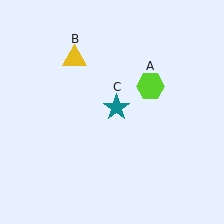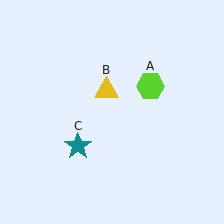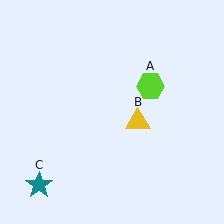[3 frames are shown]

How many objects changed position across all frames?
2 objects changed position: yellow triangle (object B), teal star (object C).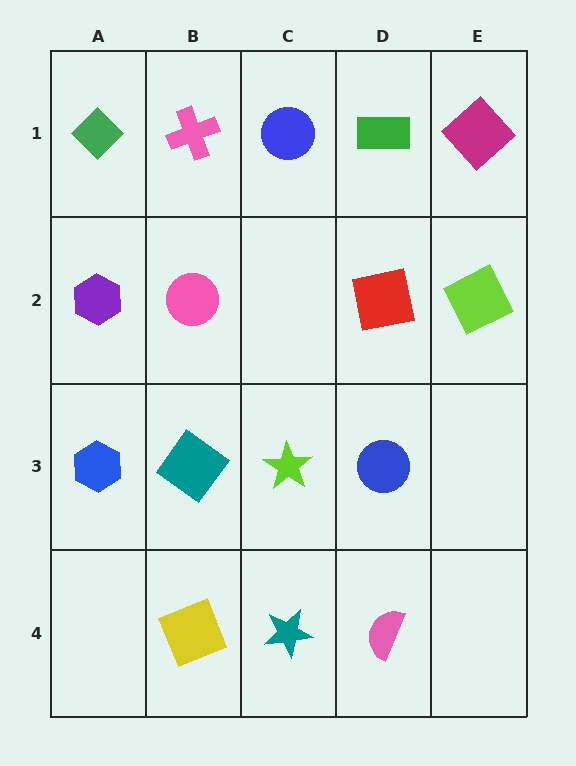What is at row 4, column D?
A pink semicircle.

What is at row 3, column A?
A blue hexagon.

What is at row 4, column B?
A yellow square.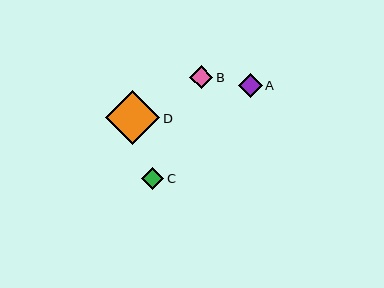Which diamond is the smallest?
Diamond C is the smallest with a size of approximately 22 pixels.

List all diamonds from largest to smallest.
From largest to smallest: D, A, B, C.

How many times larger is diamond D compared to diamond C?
Diamond D is approximately 2.4 times the size of diamond C.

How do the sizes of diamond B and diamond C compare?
Diamond B and diamond C are approximately the same size.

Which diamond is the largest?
Diamond D is the largest with a size of approximately 54 pixels.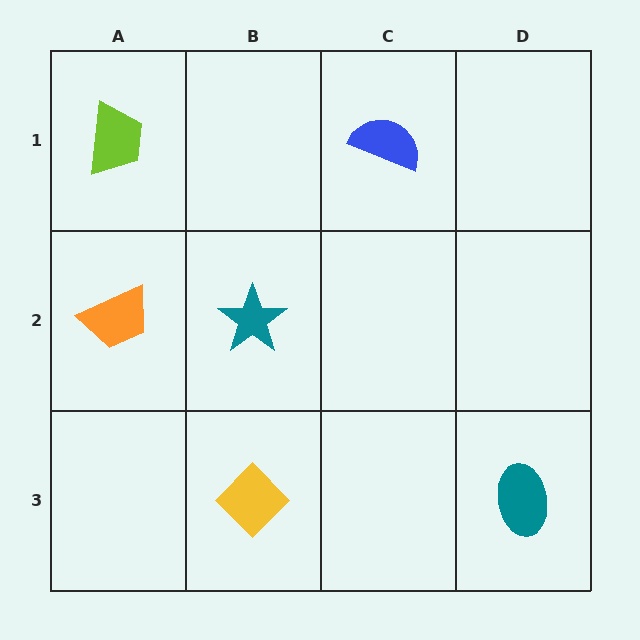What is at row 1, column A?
A lime trapezoid.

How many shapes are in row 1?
2 shapes.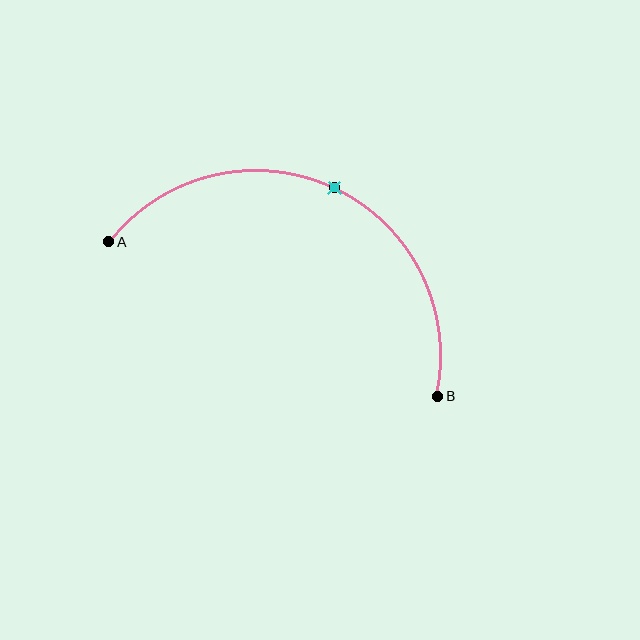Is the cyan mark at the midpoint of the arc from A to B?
Yes. The cyan mark lies on the arc at equal arc-length from both A and B — it is the arc midpoint.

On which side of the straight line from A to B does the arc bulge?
The arc bulges above the straight line connecting A and B.